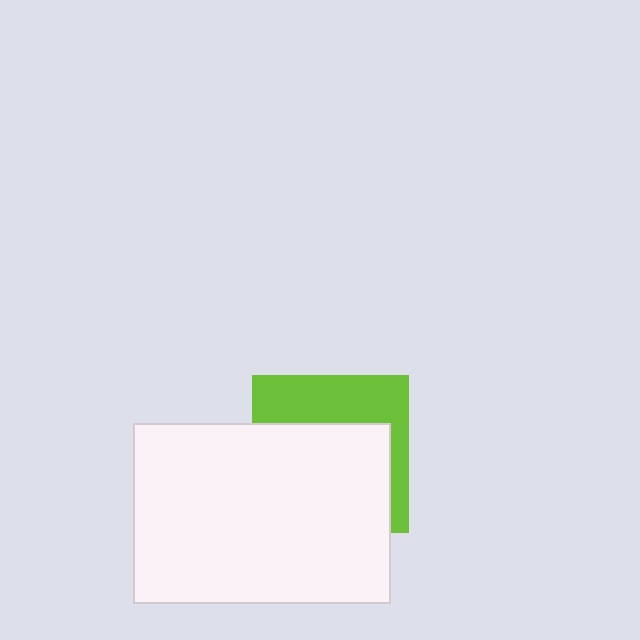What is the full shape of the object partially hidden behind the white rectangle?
The partially hidden object is a lime square.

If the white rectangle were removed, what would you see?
You would see the complete lime square.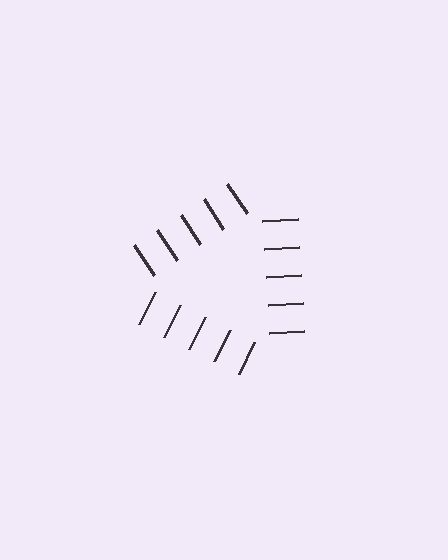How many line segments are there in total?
15 — 5 along each of the 3 edges.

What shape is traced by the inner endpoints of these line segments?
An illusory triangle — the line segments terminate on its edges but no continuous stroke is drawn.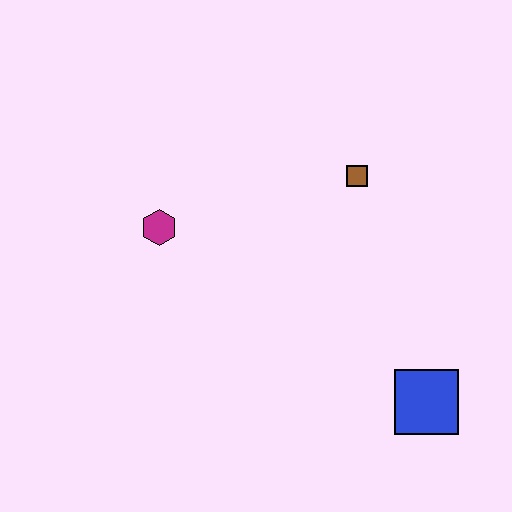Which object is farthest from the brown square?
The blue square is farthest from the brown square.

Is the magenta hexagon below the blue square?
No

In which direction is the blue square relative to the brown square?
The blue square is below the brown square.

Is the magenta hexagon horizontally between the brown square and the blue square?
No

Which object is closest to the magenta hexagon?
The brown square is closest to the magenta hexagon.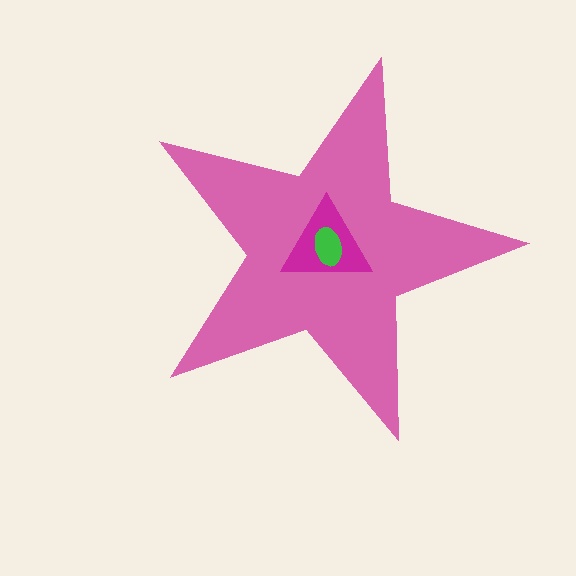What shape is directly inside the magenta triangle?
The green ellipse.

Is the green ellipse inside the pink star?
Yes.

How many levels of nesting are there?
3.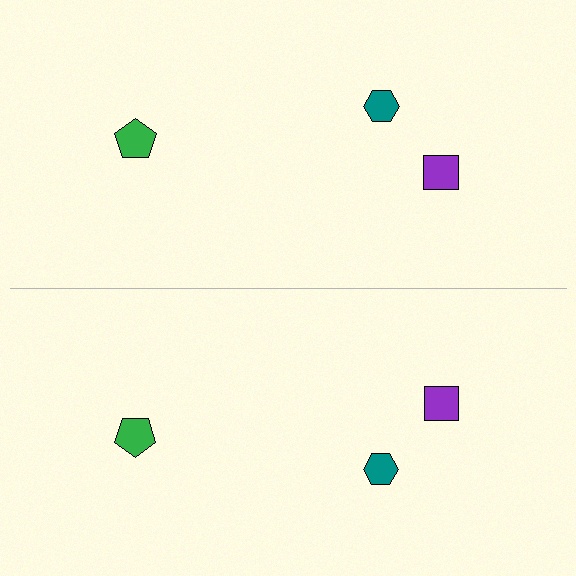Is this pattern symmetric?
Yes, this pattern has bilateral (reflection) symmetry.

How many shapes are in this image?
There are 6 shapes in this image.